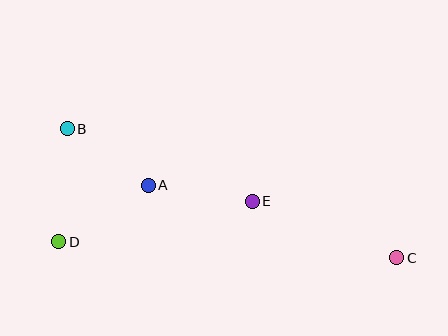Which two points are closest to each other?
Points A and B are closest to each other.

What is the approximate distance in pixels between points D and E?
The distance between D and E is approximately 198 pixels.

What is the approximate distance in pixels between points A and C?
The distance between A and C is approximately 259 pixels.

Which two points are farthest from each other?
Points B and C are farthest from each other.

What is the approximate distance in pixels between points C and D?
The distance between C and D is approximately 338 pixels.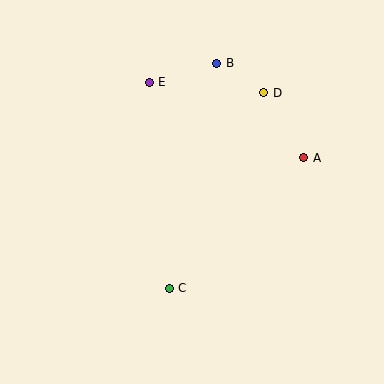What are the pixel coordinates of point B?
Point B is at (217, 63).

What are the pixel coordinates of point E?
Point E is at (149, 82).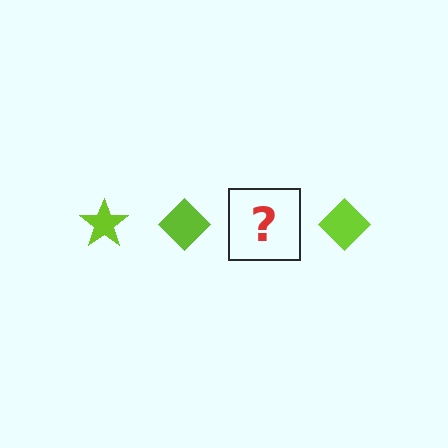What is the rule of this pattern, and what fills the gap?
The rule is that the pattern cycles through star, diamond shapes in lime. The gap should be filled with a lime star.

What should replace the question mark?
The question mark should be replaced with a lime star.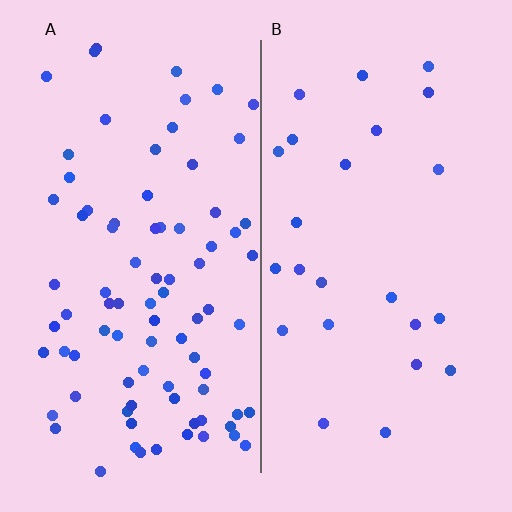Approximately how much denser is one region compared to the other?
Approximately 3.3× — region A over region B.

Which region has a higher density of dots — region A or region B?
A (the left).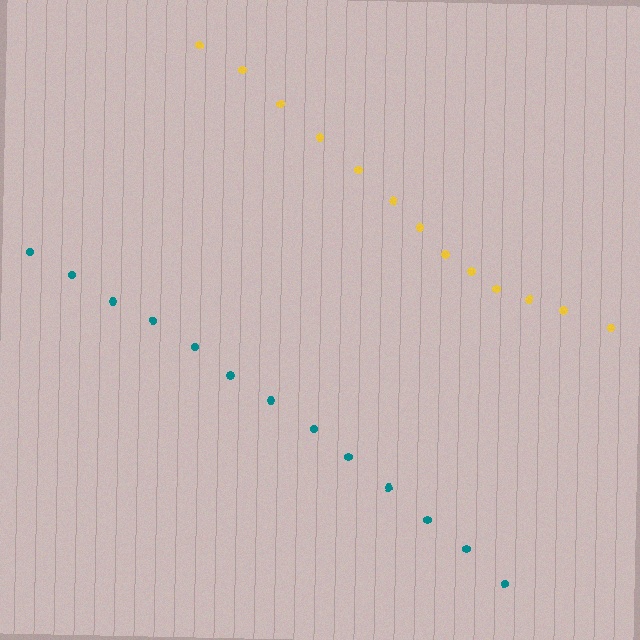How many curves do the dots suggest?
There are 2 distinct paths.